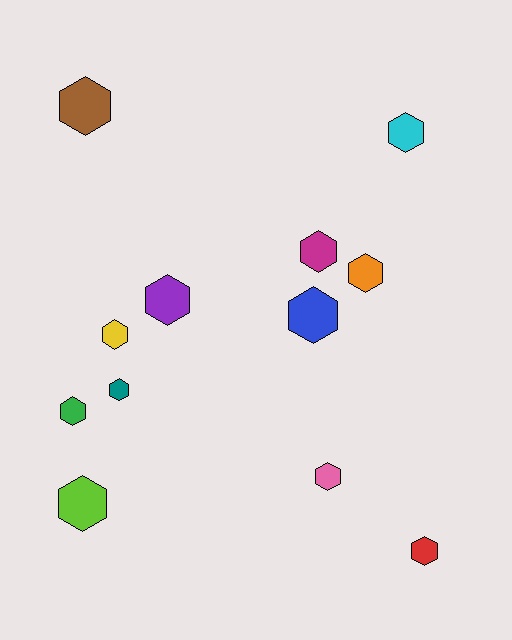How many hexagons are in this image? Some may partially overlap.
There are 12 hexagons.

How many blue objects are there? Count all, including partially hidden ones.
There is 1 blue object.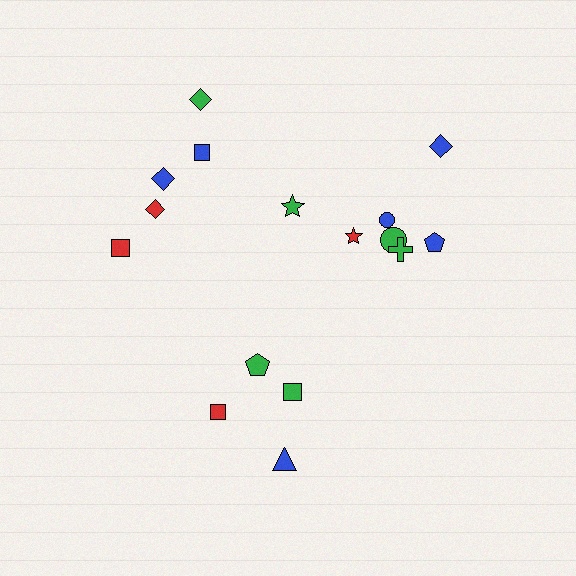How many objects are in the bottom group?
There are 4 objects.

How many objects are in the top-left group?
There are 5 objects.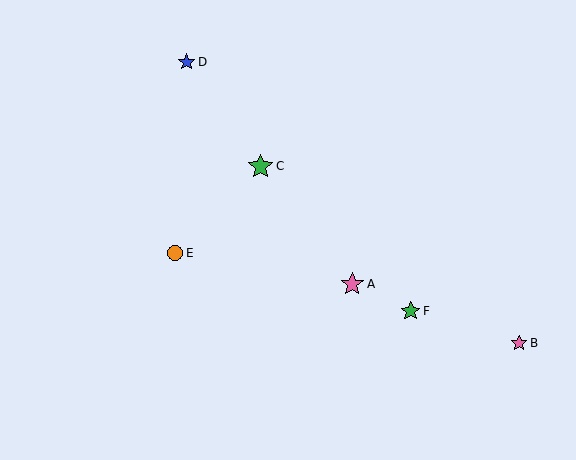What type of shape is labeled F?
Shape F is a green star.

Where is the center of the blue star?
The center of the blue star is at (187, 62).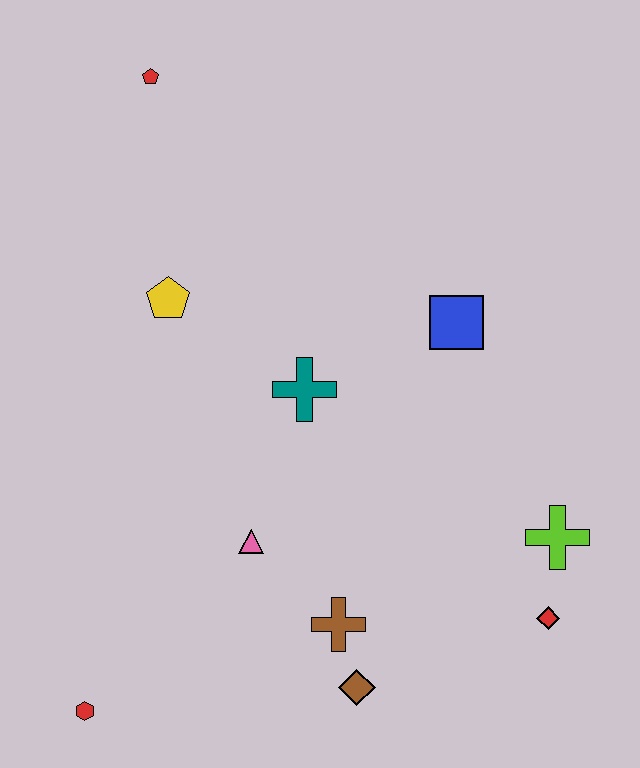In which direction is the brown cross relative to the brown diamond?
The brown cross is above the brown diamond.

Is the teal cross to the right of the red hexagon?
Yes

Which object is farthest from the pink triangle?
The red pentagon is farthest from the pink triangle.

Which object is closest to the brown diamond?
The brown cross is closest to the brown diamond.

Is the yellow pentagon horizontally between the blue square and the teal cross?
No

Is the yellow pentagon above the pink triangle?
Yes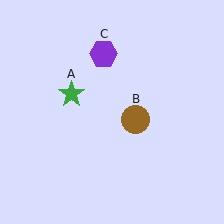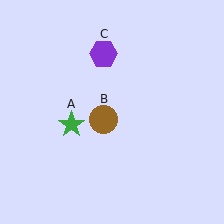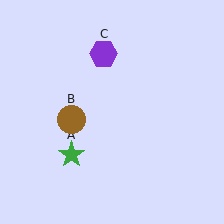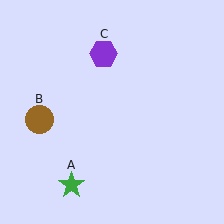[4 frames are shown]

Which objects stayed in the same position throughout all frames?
Purple hexagon (object C) remained stationary.